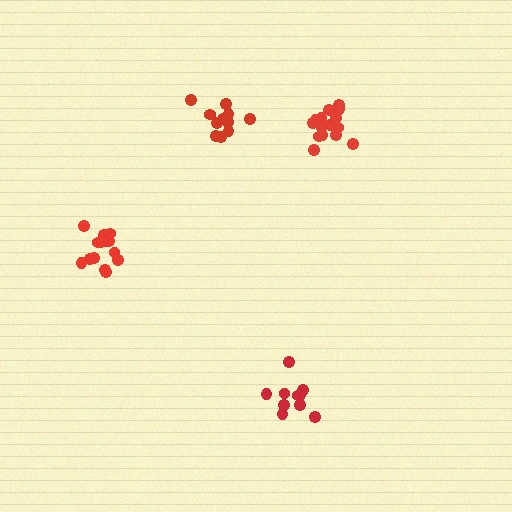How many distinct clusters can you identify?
There are 4 distinct clusters.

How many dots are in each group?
Group 1: 15 dots, Group 2: 11 dots, Group 3: 10 dots, Group 4: 15 dots (51 total).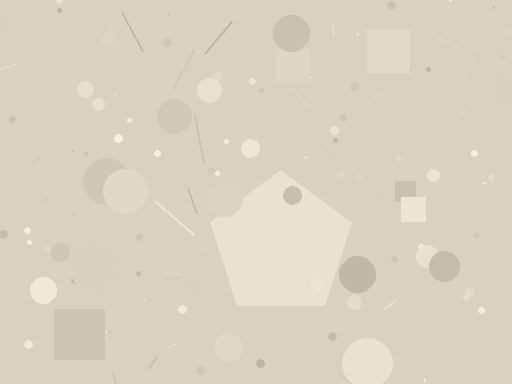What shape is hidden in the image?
A pentagon is hidden in the image.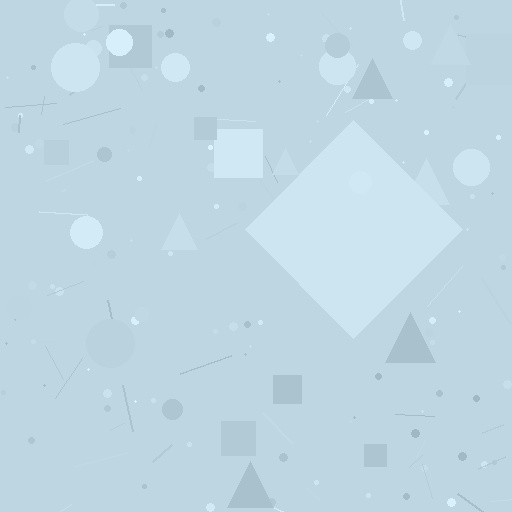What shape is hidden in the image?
A diamond is hidden in the image.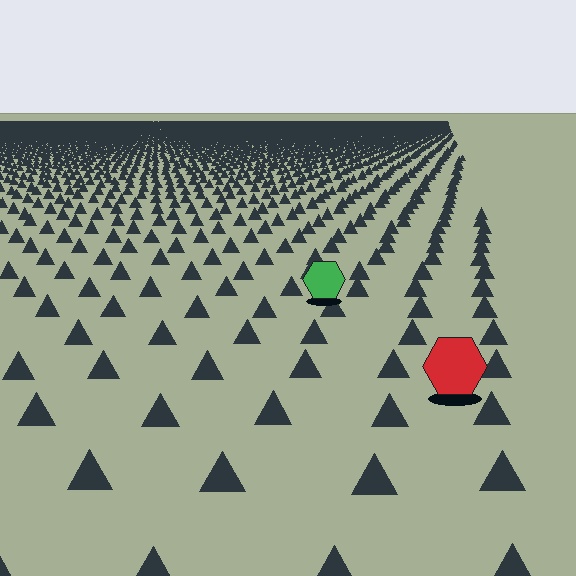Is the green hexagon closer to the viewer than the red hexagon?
No. The red hexagon is closer — you can tell from the texture gradient: the ground texture is coarser near it.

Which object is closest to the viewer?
The red hexagon is closest. The texture marks near it are larger and more spread out.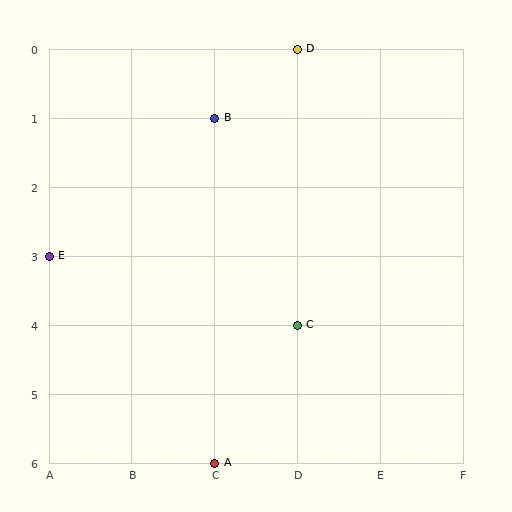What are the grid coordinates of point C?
Point C is at grid coordinates (D, 4).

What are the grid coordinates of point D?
Point D is at grid coordinates (D, 0).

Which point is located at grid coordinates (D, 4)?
Point C is at (D, 4).